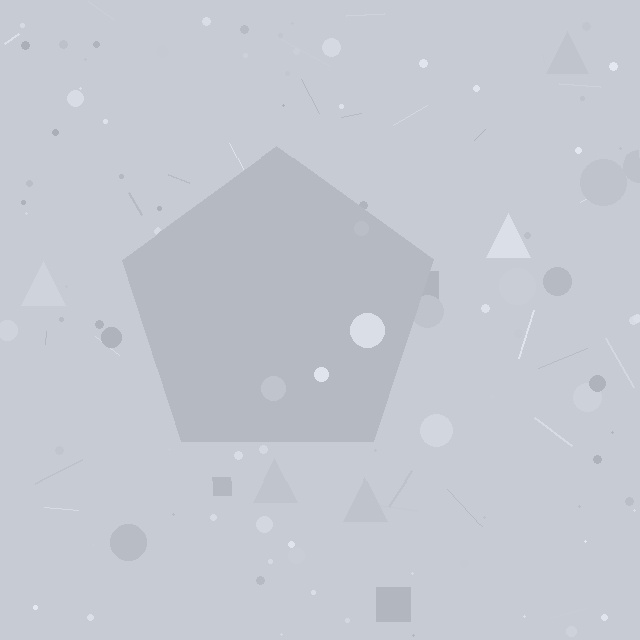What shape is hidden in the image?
A pentagon is hidden in the image.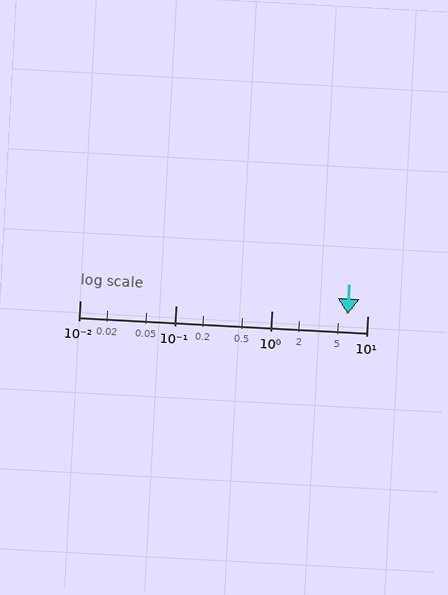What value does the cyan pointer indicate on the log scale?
The pointer indicates approximately 6.3.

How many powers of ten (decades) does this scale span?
The scale spans 3 decades, from 0.01 to 10.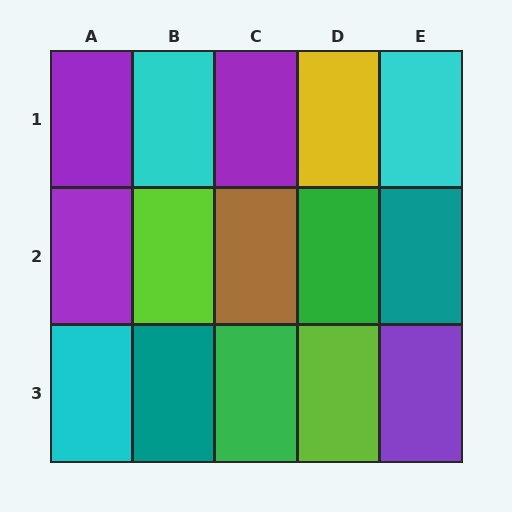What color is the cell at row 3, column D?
Lime.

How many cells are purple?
4 cells are purple.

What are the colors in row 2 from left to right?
Purple, lime, brown, green, teal.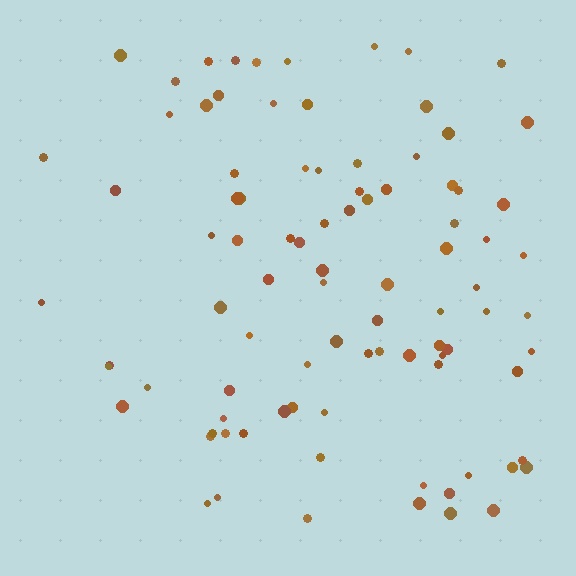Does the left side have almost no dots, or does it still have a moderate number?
Still a moderate number, just noticeably fewer than the right.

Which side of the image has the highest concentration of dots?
The right.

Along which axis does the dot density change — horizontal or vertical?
Horizontal.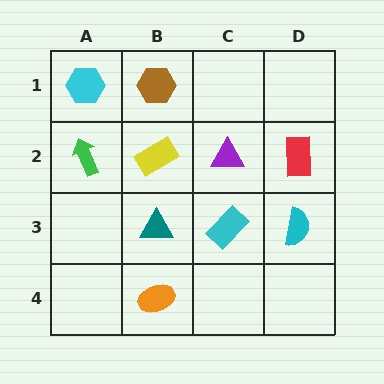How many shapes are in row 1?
2 shapes.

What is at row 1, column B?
A brown hexagon.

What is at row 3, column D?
A cyan semicircle.